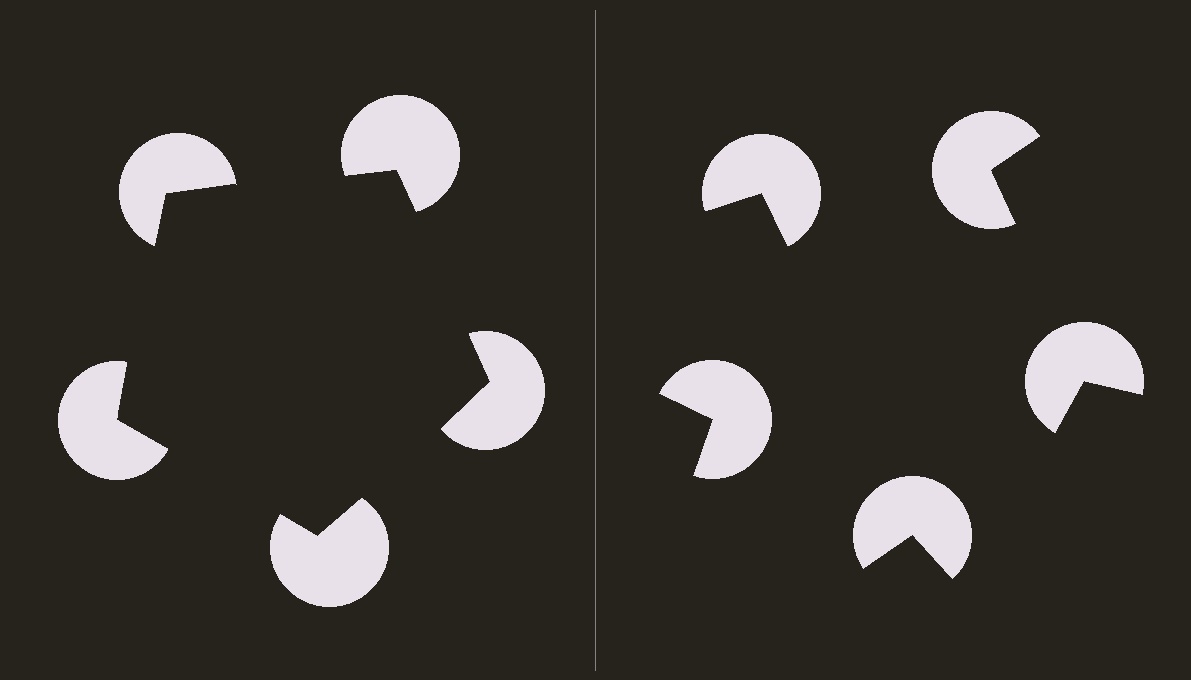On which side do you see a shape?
An illusory pentagon appears on the left side. On the right side the wedge cuts are rotated, so no coherent shape forms.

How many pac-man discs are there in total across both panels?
10 — 5 on each side.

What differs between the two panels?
The pac-man discs are positioned identically on both sides; only the wedge orientations differ. On the left they align to a pentagon; on the right they are misaligned.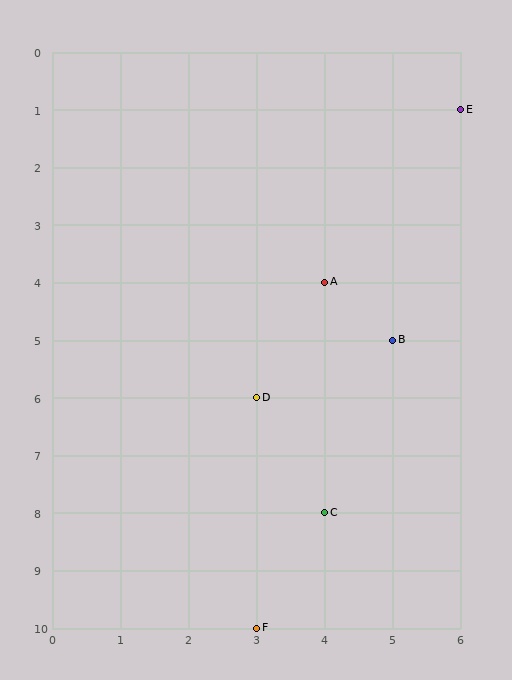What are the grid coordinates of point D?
Point D is at grid coordinates (3, 6).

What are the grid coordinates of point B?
Point B is at grid coordinates (5, 5).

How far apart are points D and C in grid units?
Points D and C are 1 column and 2 rows apart (about 2.2 grid units diagonally).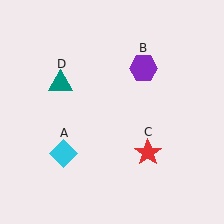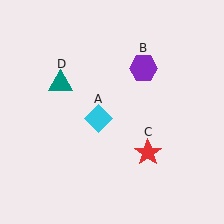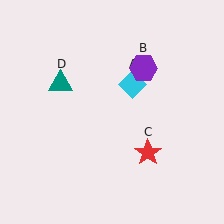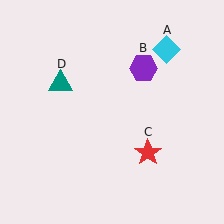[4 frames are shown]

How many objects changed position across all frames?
1 object changed position: cyan diamond (object A).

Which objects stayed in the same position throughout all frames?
Purple hexagon (object B) and red star (object C) and teal triangle (object D) remained stationary.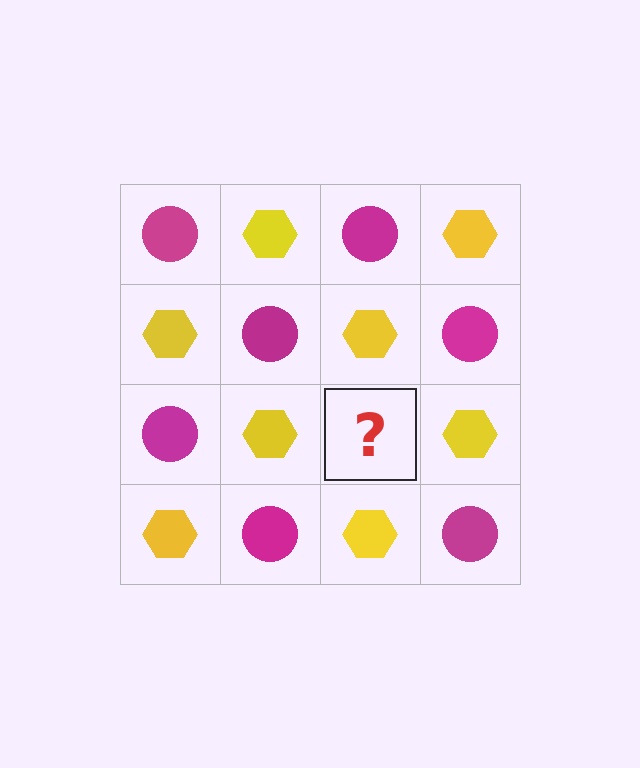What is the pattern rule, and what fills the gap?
The rule is that it alternates magenta circle and yellow hexagon in a checkerboard pattern. The gap should be filled with a magenta circle.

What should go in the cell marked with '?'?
The missing cell should contain a magenta circle.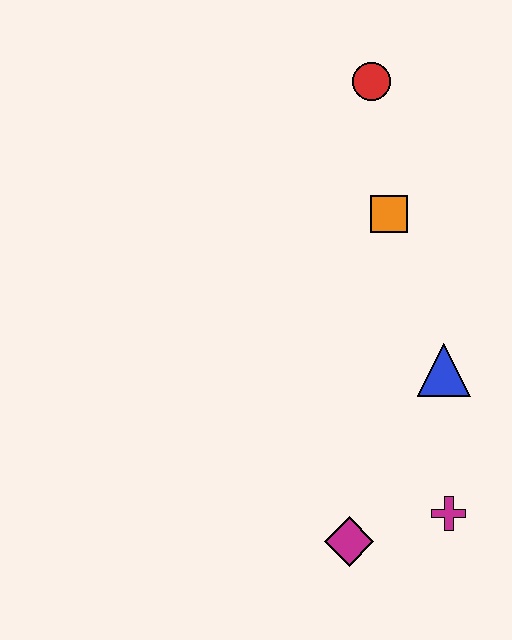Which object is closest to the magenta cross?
The magenta diamond is closest to the magenta cross.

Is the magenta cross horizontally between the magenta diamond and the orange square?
No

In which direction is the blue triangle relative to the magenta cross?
The blue triangle is above the magenta cross.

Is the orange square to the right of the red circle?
Yes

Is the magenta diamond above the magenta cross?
No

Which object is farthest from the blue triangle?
The red circle is farthest from the blue triangle.